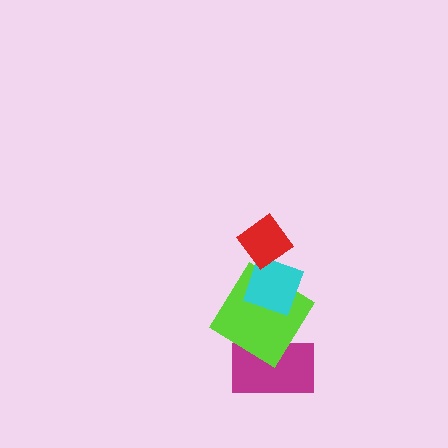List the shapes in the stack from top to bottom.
From top to bottom: the red diamond, the cyan diamond, the lime diamond, the magenta rectangle.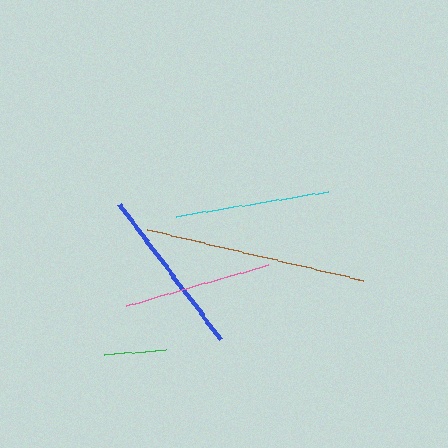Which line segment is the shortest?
The green line is the shortest at approximately 61 pixels.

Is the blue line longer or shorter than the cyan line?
The blue line is longer than the cyan line.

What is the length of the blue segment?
The blue segment is approximately 168 pixels long.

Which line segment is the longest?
The brown line is the longest at approximately 222 pixels.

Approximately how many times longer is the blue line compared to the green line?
The blue line is approximately 2.8 times the length of the green line.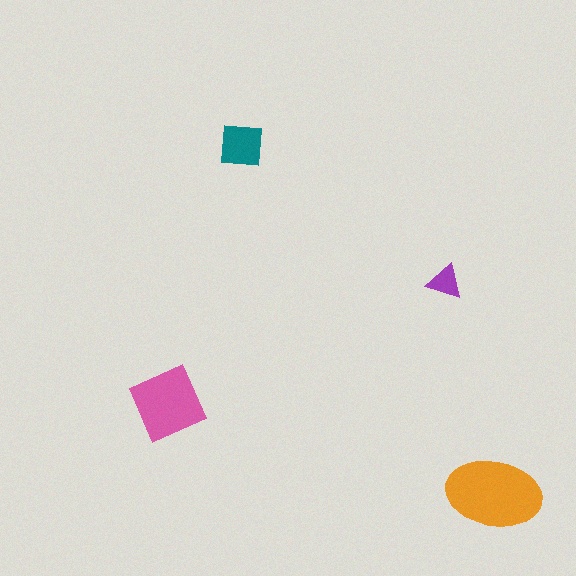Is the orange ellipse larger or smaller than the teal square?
Larger.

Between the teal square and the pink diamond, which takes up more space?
The pink diamond.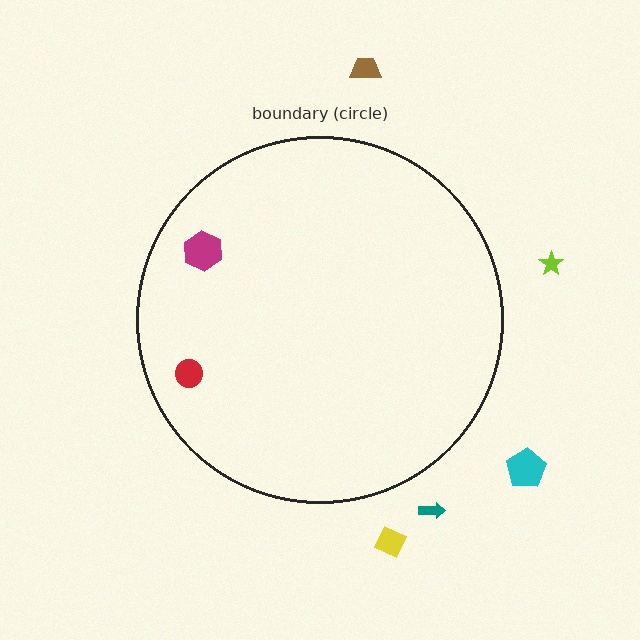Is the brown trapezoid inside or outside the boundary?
Outside.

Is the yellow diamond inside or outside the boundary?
Outside.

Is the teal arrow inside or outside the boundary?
Outside.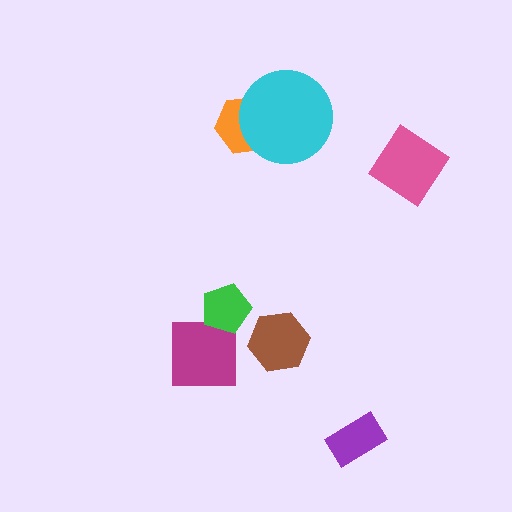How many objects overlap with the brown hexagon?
0 objects overlap with the brown hexagon.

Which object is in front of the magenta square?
The green pentagon is in front of the magenta square.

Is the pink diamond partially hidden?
No, no other shape covers it.